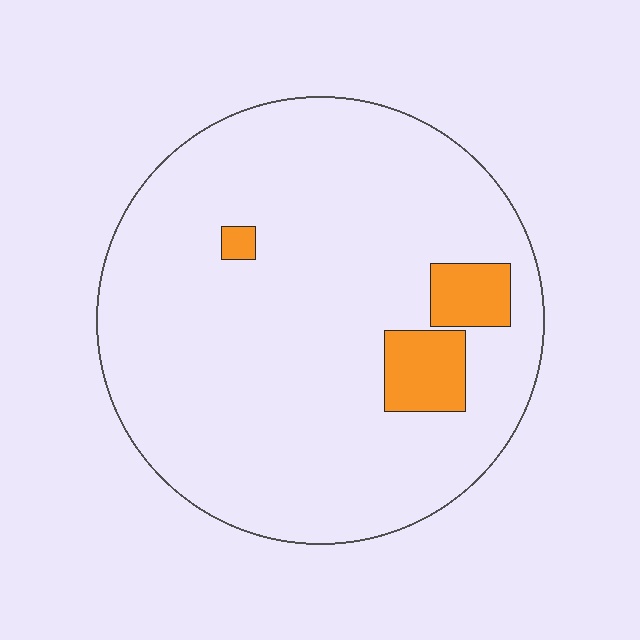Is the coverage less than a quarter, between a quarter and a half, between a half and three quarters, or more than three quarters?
Less than a quarter.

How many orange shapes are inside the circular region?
3.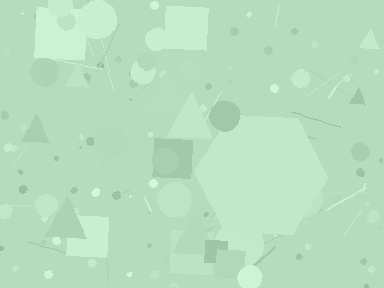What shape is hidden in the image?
A hexagon is hidden in the image.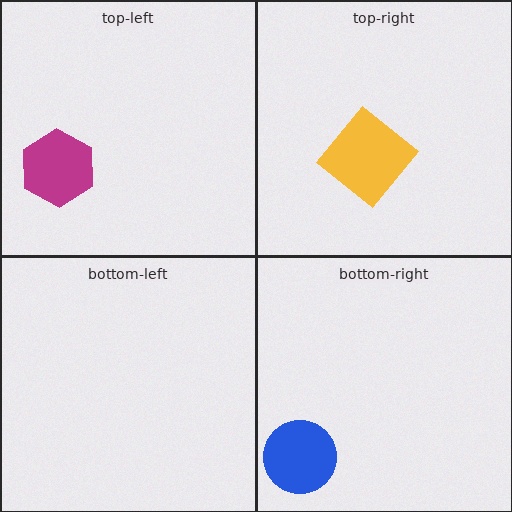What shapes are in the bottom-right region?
The blue circle.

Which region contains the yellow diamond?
The top-right region.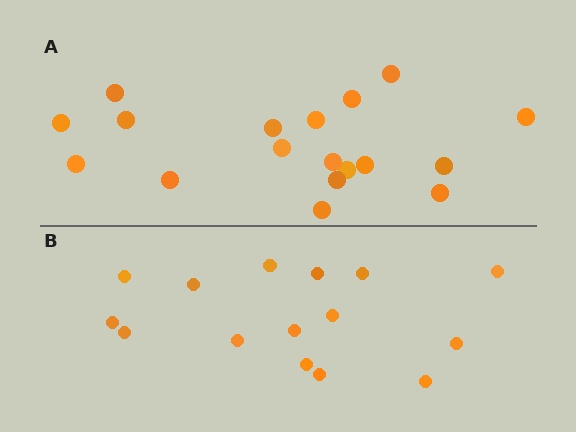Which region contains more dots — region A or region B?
Region A (the top region) has more dots.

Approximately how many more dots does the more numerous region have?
Region A has just a few more — roughly 2 or 3 more dots than region B.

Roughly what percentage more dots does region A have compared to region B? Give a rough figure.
About 20% more.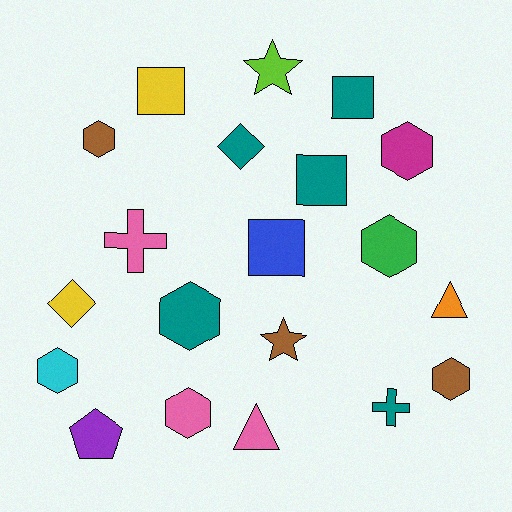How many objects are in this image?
There are 20 objects.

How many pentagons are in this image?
There is 1 pentagon.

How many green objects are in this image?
There is 1 green object.